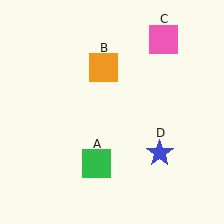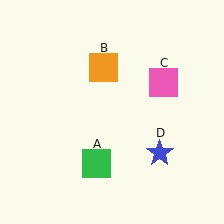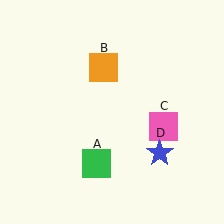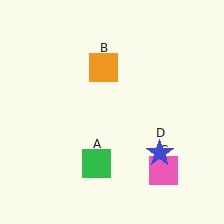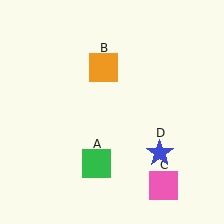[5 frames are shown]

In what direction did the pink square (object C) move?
The pink square (object C) moved down.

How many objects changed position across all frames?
1 object changed position: pink square (object C).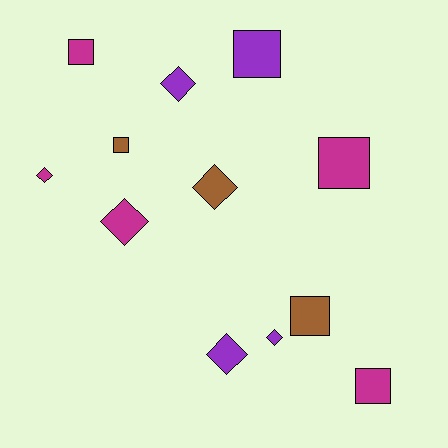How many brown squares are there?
There are 2 brown squares.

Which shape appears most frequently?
Diamond, with 6 objects.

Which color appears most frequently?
Magenta, with 5 objects.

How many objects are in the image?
There are 12 objects.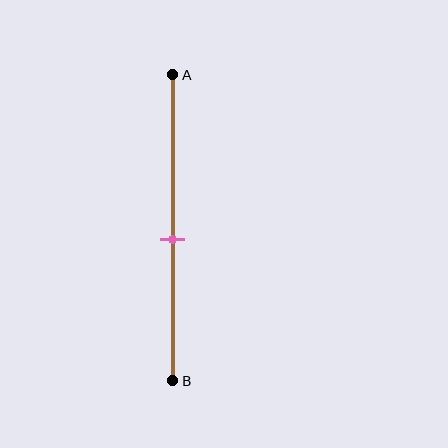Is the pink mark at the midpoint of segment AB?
No, the mark is at about 55% from A, not at the 50% midpoint.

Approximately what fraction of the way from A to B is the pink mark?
The pink mark is approximately 55% of the way from A to B.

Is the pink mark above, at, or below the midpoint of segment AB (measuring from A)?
The pink mark is below the midpoint of segment AB.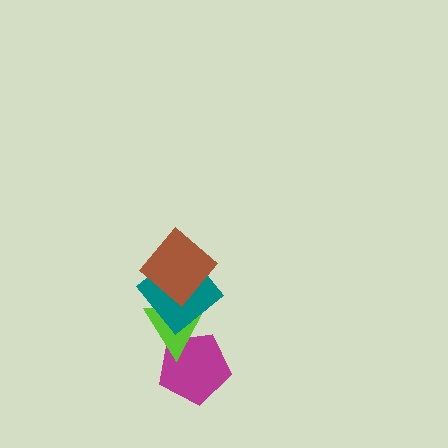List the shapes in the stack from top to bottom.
From top to bottom: the brown diamond, the teal diamond, the lime triangle, the magenta pentagon.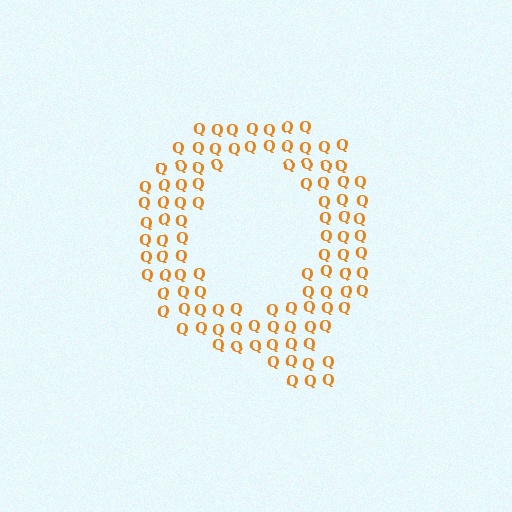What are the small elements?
The small elements are letter Q's.